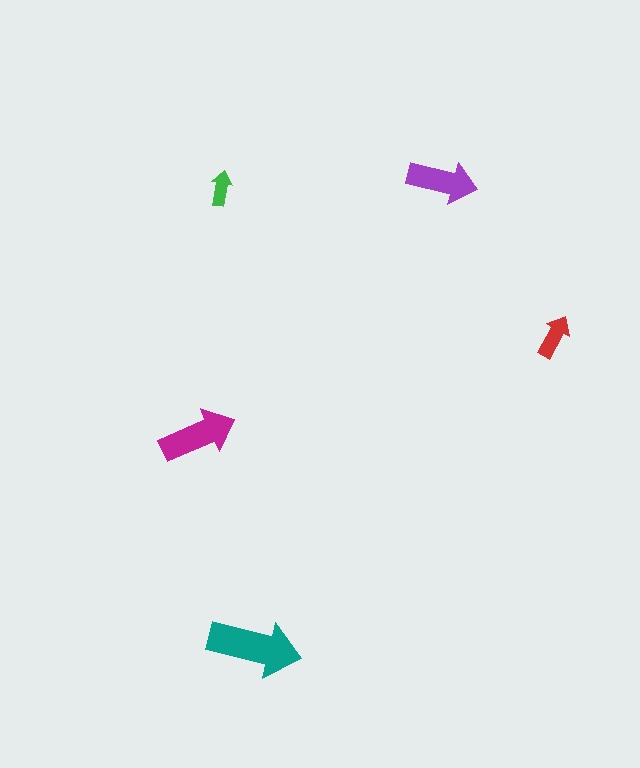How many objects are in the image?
There are 5 objects in the image.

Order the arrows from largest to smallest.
the teal one, the magenta one, the purple one, the red one, the green one.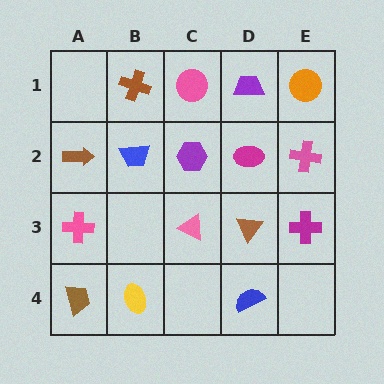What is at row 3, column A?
A pink cross.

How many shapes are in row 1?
4 shapes.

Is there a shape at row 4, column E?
No, that cell is empty.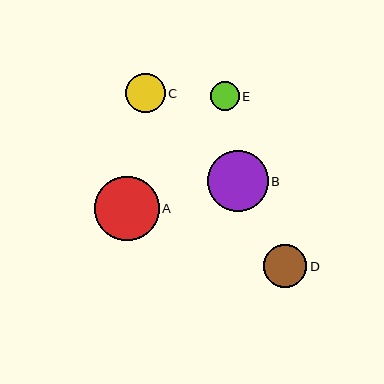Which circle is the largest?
Circle A is the largest with a size of approximately 65 pixels.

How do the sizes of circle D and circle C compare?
Circle D and circle C are approximately the same size.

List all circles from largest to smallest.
From largest to smallest: A, B, D, C, E.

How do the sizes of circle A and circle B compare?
Circle A and circle B are approximately the same size.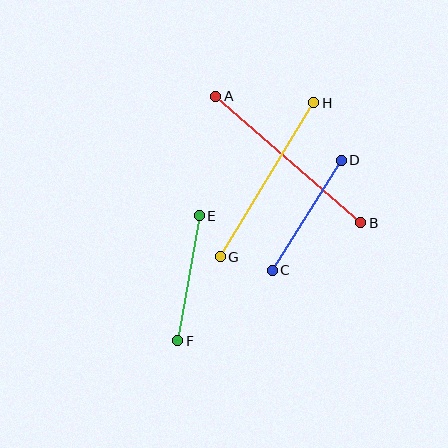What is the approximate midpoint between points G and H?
The midpoint is at approximately (267, 180) pixels.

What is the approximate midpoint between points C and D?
The midpoint is at approximately (307, 215) pixels.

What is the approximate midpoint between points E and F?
The midpoint is at approximately (188, 278) pixels.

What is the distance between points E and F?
The distance is approximately 127 pixels.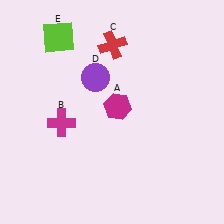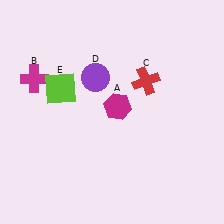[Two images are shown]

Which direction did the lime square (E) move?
The lime square (E) moved down.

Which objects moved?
The objects that moved are: the magenta cross (B), the red cross (C), the lime square (E).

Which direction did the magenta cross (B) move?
The magenta cross (B) moved up.